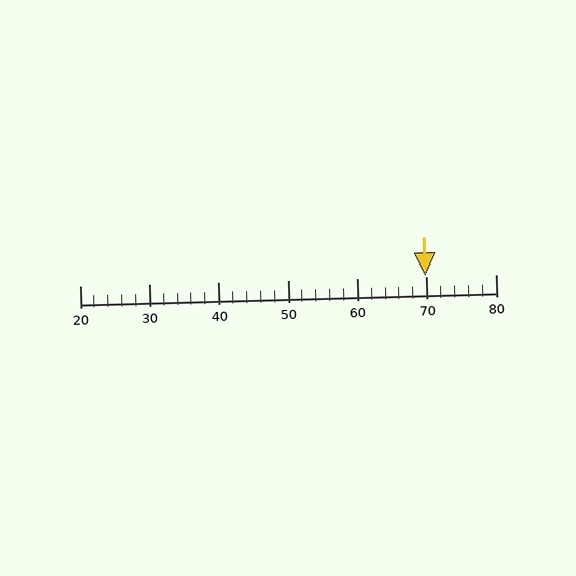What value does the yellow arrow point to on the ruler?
The yellow arrow points to approximately 70.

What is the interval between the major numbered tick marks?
The major tick marks are spaced 10 units apart.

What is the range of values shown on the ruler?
The ruler shows values from 20 to 80.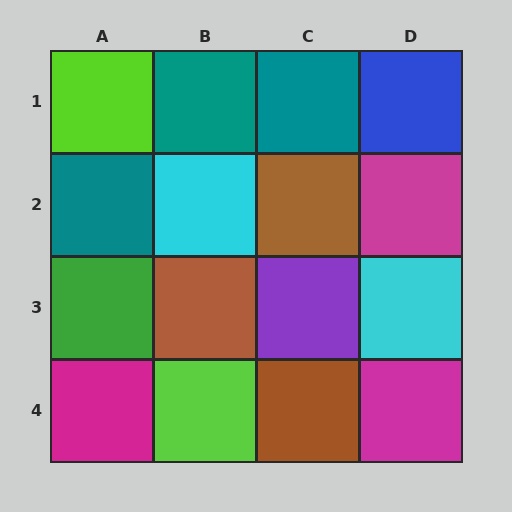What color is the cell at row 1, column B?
Teal.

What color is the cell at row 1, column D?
Blue.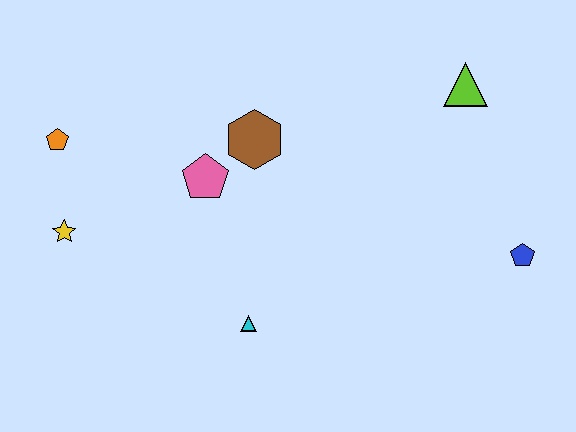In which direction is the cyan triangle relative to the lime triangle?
The cyan triangle is below the lime triangle.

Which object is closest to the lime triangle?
The blue pentagon is closest to the lime triangle.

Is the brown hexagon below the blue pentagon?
No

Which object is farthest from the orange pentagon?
The blue pentagon is farthest from the orange pentagon.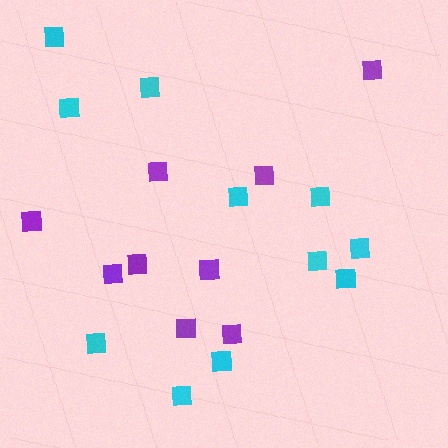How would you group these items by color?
There are 2 groups: one group of cyan squares (11) and one group of purple squares (9).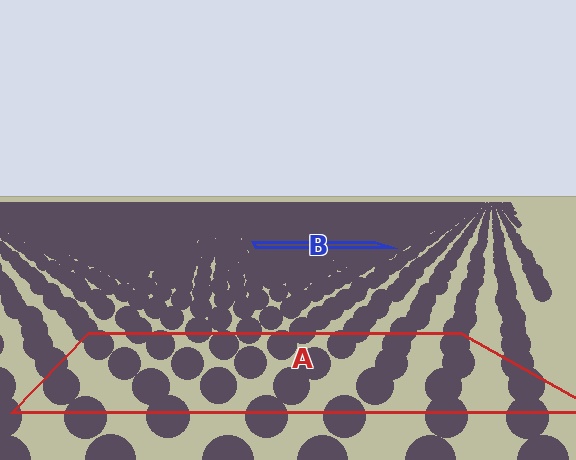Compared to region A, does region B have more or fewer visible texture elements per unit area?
Region B has more texture elements per unit area — they are packed more densely because it is farther away.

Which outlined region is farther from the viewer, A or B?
Region B is farther from the viewer — the texture elements inside it appear smaller and more densely packed.